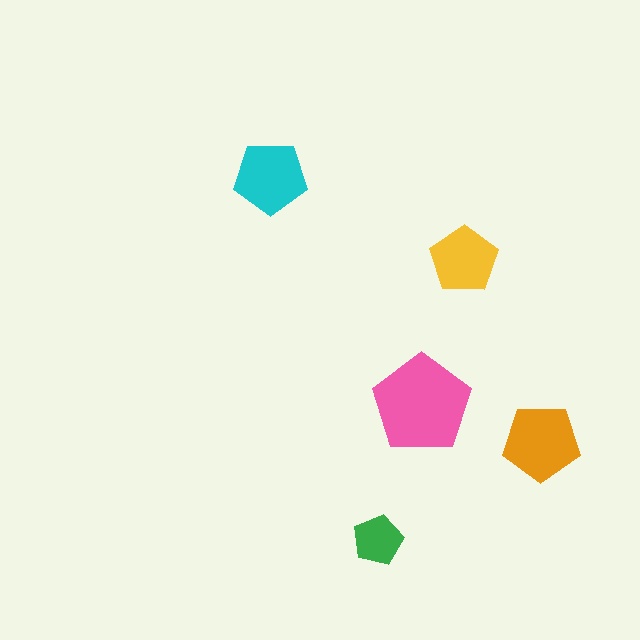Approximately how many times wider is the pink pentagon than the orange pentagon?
About 1.5 times wider.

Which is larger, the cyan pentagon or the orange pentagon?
The orange one.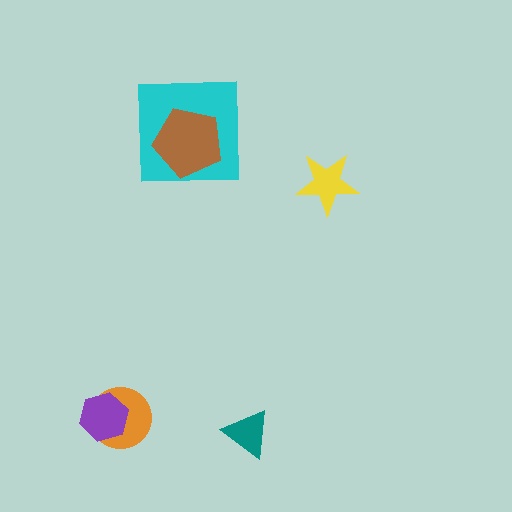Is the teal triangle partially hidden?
No, no other shape covers it.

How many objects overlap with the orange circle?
1 object overlaps with the orange circle.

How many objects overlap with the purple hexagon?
1 object overlaps with the purple hexagon.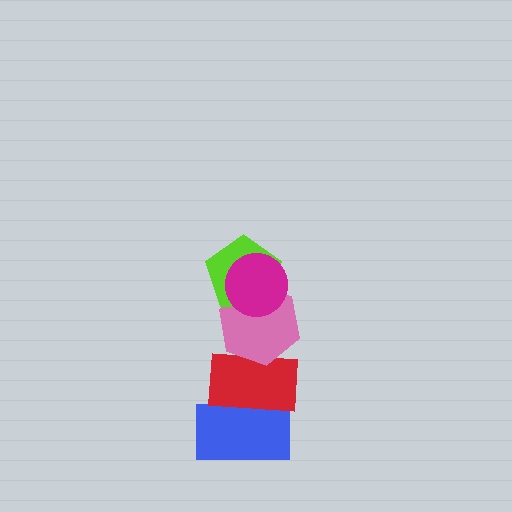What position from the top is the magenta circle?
The magenta circle is 1st from the top.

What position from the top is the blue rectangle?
The blue rectangle is 5th from the top.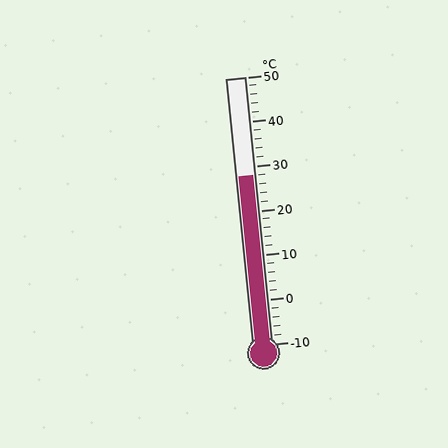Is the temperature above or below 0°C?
The temperature is above 0°C.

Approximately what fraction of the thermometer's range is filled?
The thermometer is filled to approximately 65% of its range.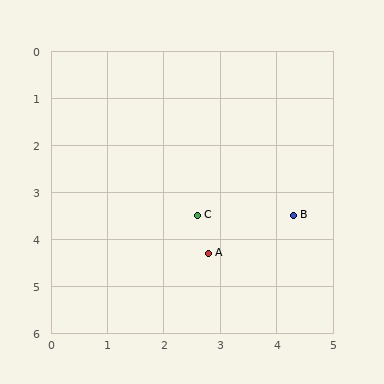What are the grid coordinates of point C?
Point C is at approximately (2.6, 3.5).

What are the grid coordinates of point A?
Point A is at approximately (2.8, 4.3).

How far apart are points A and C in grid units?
Points A and C are about 0.8 grid units apart.